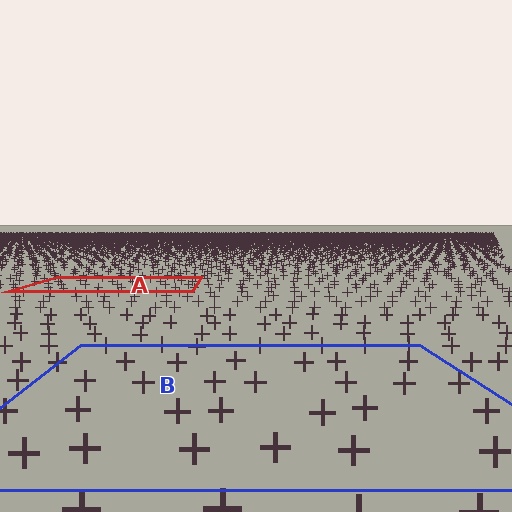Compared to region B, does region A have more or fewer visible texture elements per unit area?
Region A has more texture elements per unit area — they are packed more densely because it is farther away.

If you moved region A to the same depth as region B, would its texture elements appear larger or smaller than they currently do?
They would appear larger. At a closer depth, the same texture elements are projected at a bigger on-screen size.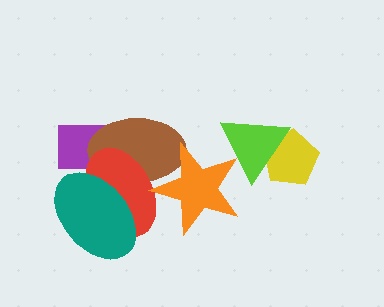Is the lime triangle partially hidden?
Yes, it is partially covered by another shape.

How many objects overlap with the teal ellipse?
3 objects overlap with the teal ellipse.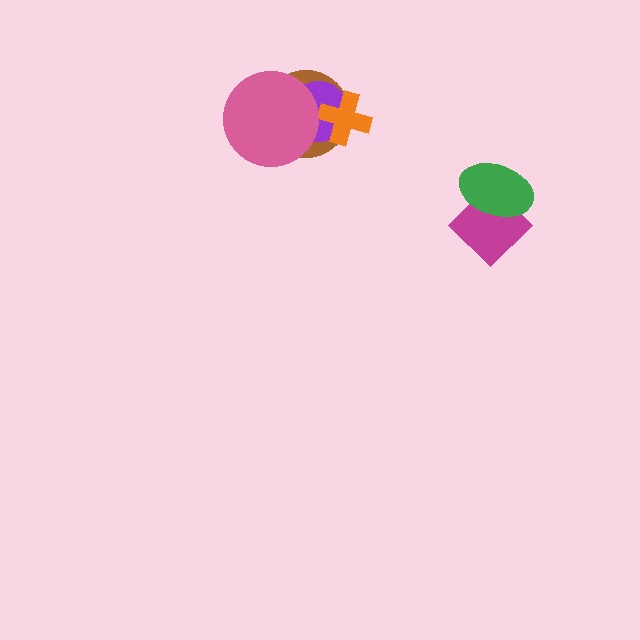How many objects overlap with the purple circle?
3 objects overlap with the purple circle.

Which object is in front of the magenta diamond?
The green ellipse is in front of the magenta diamond.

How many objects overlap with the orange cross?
2 objects overlap with the orange cross.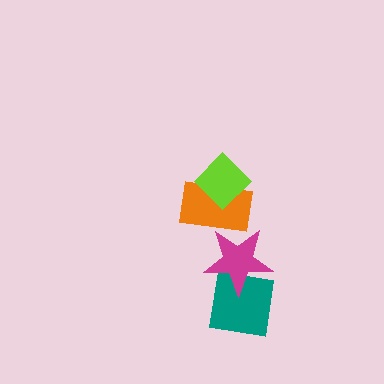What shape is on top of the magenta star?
The orange rectangle is on top of the magenta star.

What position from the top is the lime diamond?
The lime diamond is 1st from the top.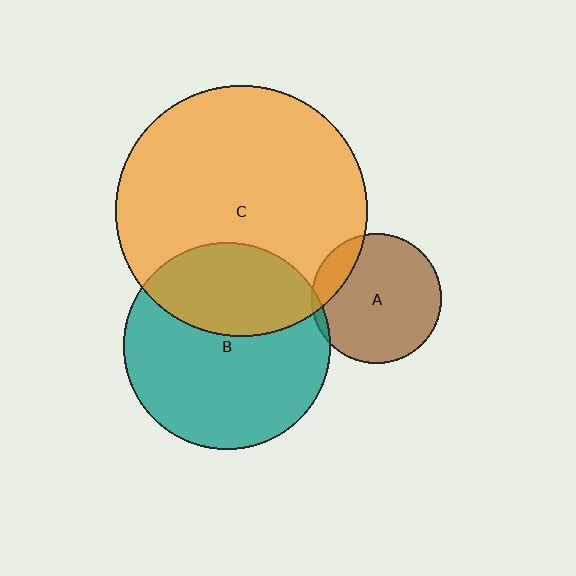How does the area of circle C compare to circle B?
Approximately 1.5 times.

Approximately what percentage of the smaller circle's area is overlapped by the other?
Approximately 5%.